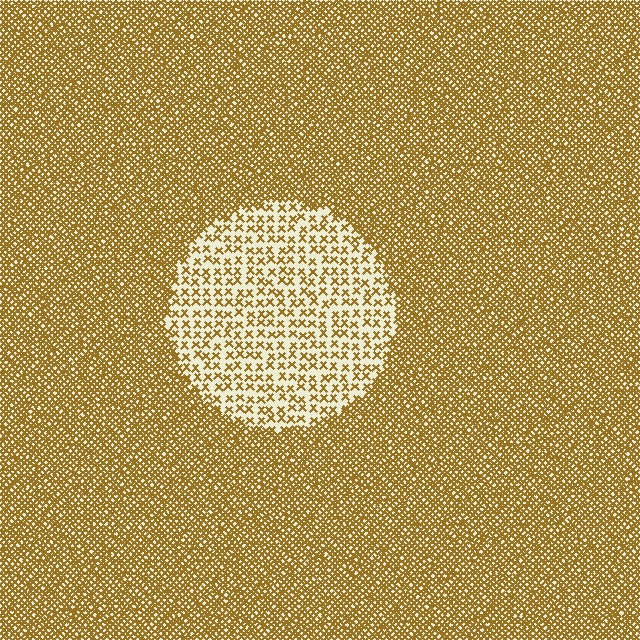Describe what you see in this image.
The image contains small brown elements arranged at two different densities. A circle-shaped region is visible where the elements are less densely packed than the surrounding area.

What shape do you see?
I see a circle.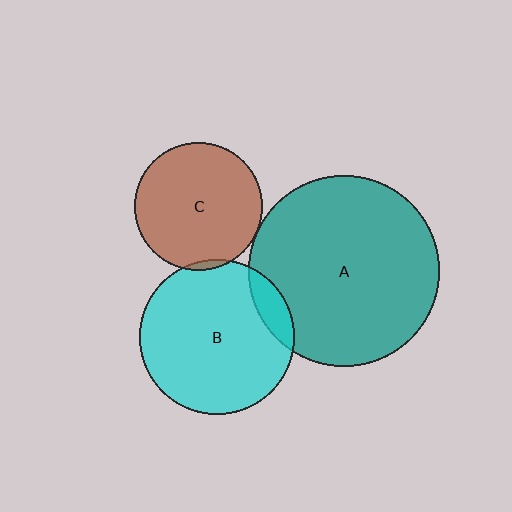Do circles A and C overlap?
Yes.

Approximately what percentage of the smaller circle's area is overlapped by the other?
Approximately 5%.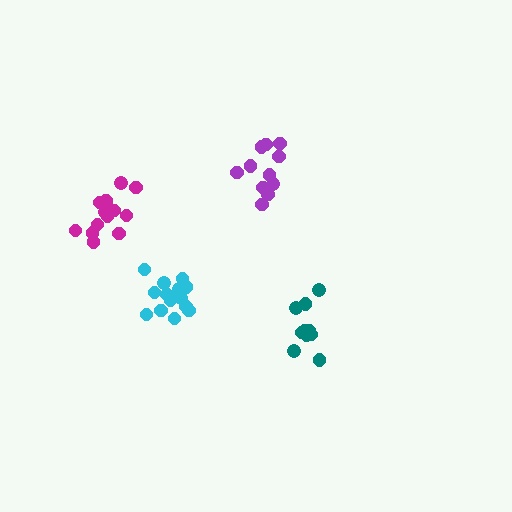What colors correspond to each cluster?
The clusters are colored: teal, cyan, purple, magenta.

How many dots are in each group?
Group 1: 11 dots, Group 2: 15 dots, Group 3: 11 dots, Group 4: 15 dots (52 total).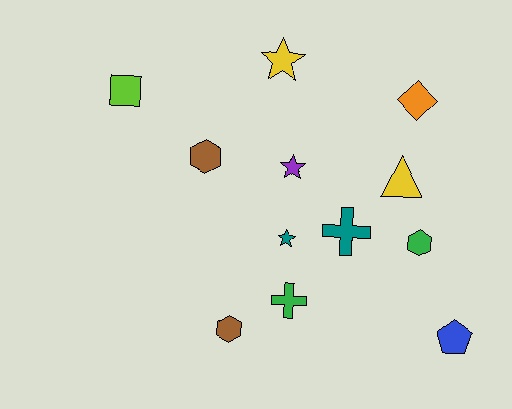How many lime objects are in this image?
There is 1 lime object.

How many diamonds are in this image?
There is 1 diamond.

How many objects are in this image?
There are 12 objects.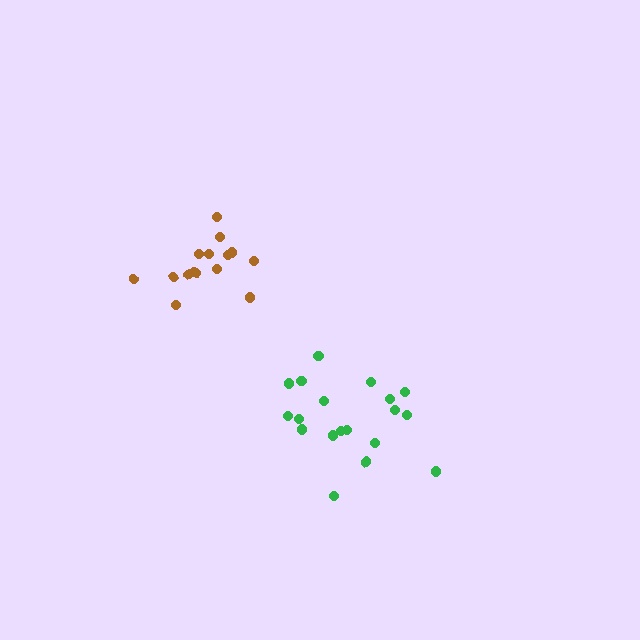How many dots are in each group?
Group 1: 15 dots, Group 2: 19 dots (34 total).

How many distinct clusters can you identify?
There are 2 distinct clusters.